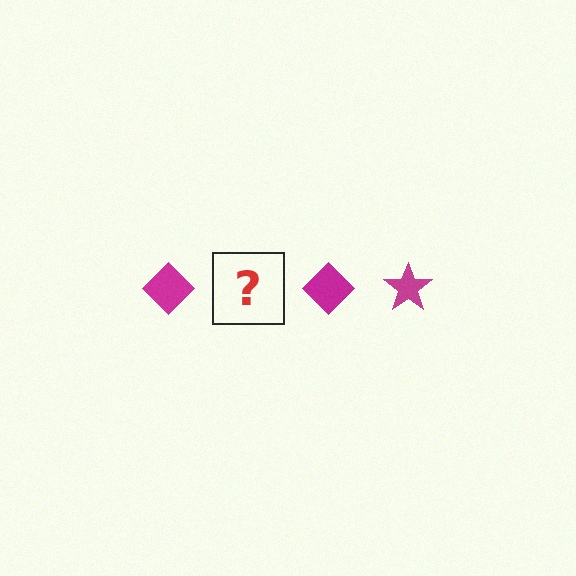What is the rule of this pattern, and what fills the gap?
The rule is that the pattern cycles through diamond, star shapes in magenta. The gap should be filled with a magenta star.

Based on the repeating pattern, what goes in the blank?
The blank should be a magenta star.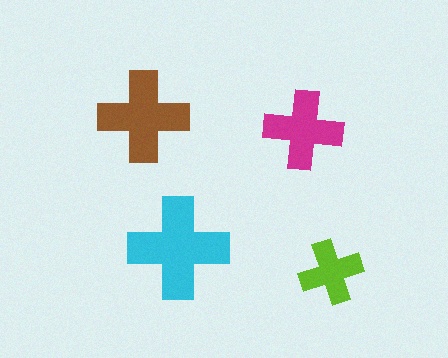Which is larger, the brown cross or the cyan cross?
The cyan one.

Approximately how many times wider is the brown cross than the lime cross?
About 1.5 times wider.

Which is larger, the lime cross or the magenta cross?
The magenta one.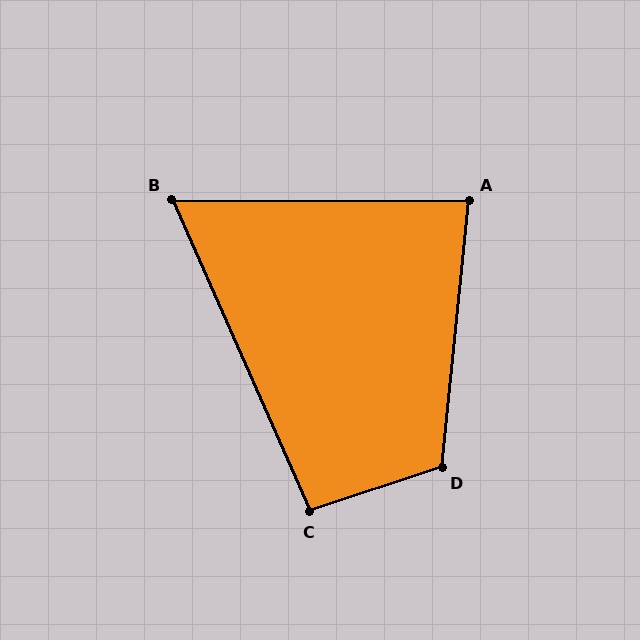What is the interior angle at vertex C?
Approximately 96 degrees (obtuse).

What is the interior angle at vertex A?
Approximately 84 degrees (acute).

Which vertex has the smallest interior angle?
B, at approximately 66 degrees.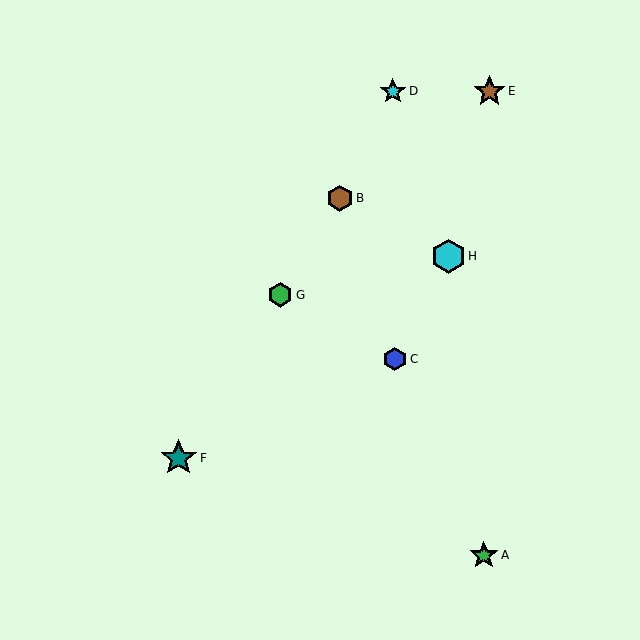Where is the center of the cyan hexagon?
The center of the cyan hexagon is at (448, 256).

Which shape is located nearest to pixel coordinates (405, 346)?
The blue hexagon (labeled C) at (395, 359) is nearest to that location.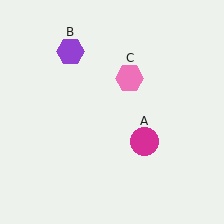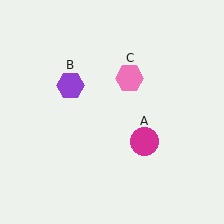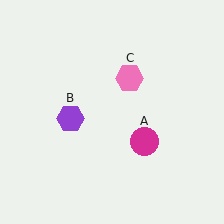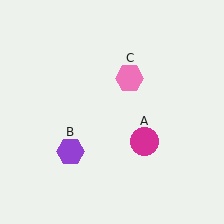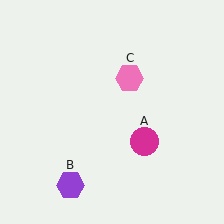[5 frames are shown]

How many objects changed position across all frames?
1 object changed position: purple hexagon (object B).